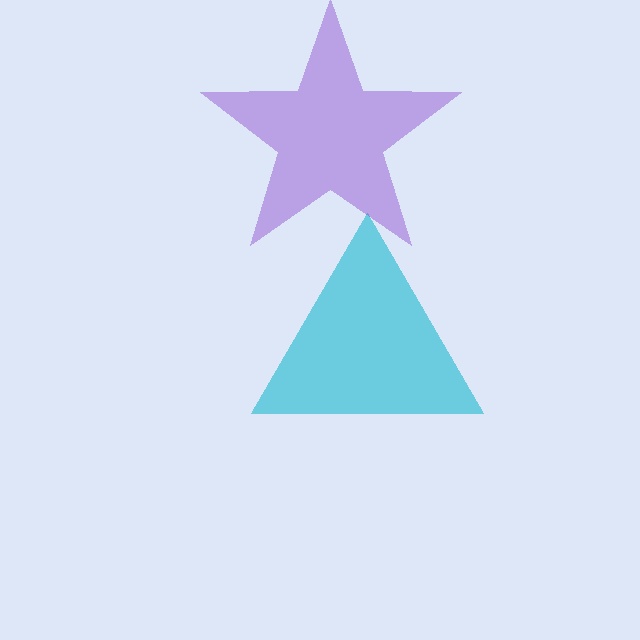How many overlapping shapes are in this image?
There are 2 overlapping shapes in the image.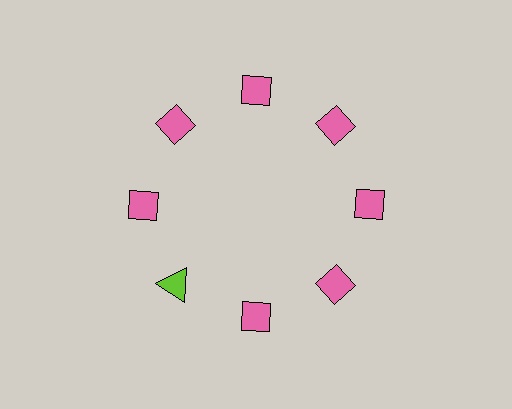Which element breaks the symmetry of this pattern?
The lime triangle at roughly the 8 o'clock position breaks the symmetry. All other shapes are pink diamonds.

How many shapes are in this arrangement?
There are 8 shapes arranged in a ring pattern.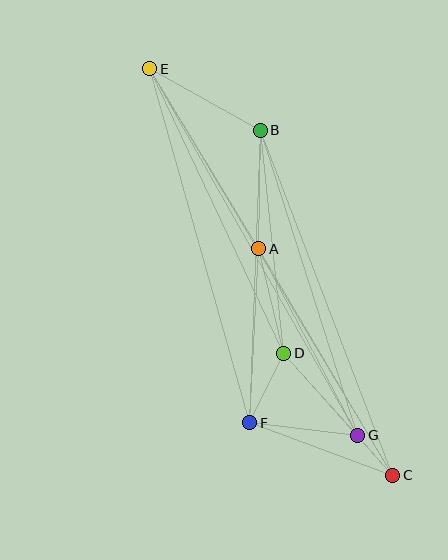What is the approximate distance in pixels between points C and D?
The distance between C and D is approximately 163 pixels.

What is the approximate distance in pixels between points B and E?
The distance between B and E is approximately 126 pixels.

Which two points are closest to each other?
Points C and G are closest to each other.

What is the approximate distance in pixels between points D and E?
The distance between D and E is approximately 315 pixels.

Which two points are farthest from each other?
Points C and E are farthest from each other.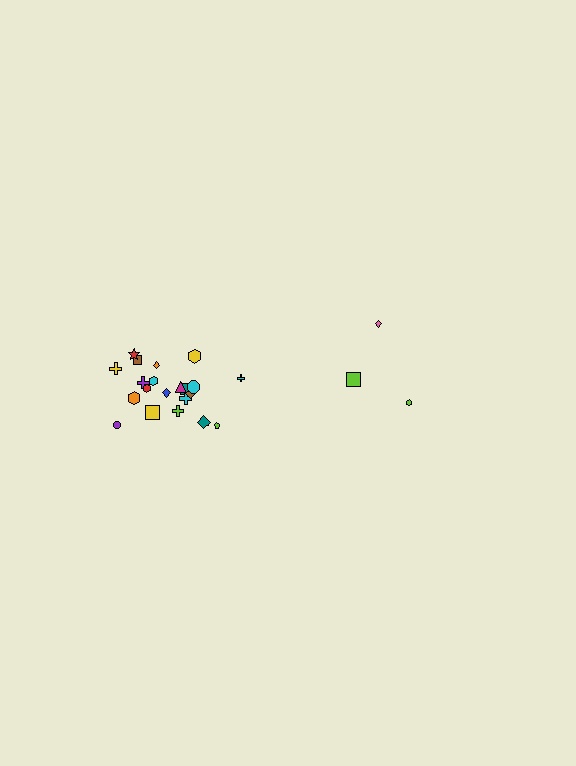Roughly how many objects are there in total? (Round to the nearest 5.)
Roughly 25 objects in total.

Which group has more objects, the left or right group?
The left group.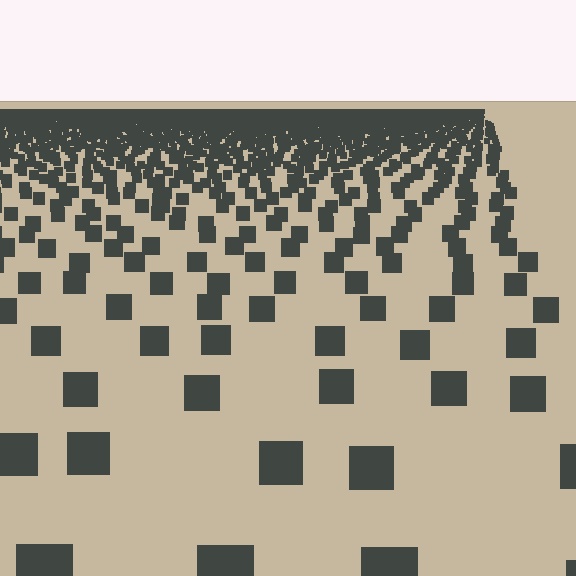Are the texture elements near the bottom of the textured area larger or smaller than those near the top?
Larger. Near the bottom, elements are closer to the viewer and appear at a bigger on-screen size.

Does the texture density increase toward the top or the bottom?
Density increases toward the top.